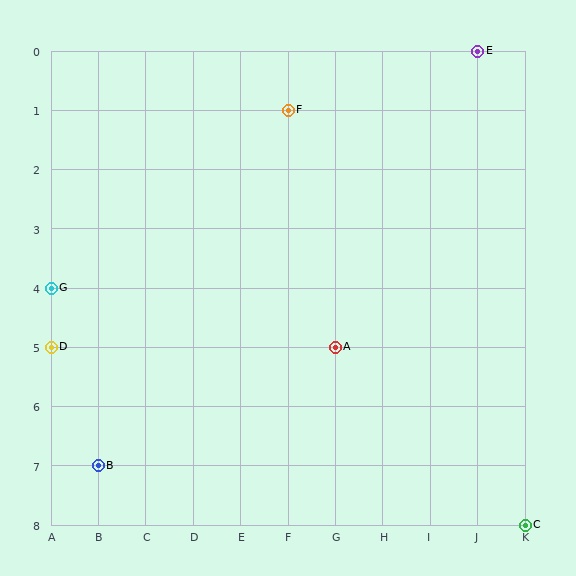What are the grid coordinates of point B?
Point B is at grid coordinates (B, 7).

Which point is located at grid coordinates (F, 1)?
Point F is at (F, 1).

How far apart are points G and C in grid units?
Points G and C are 10 columns and 4 rows apart (about 10.8 grid units diagonally).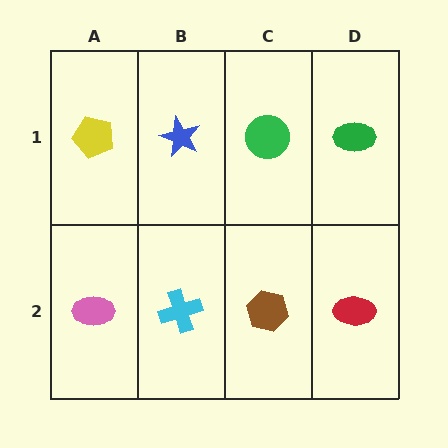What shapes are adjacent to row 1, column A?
A pink ellipse (row 2, column A), a blue star (row 1, column B).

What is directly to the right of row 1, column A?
A blue star.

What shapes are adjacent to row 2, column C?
A green circle (row 1, column C), a cyan cross (row 2, column B), a red ellipse (row 2, column D).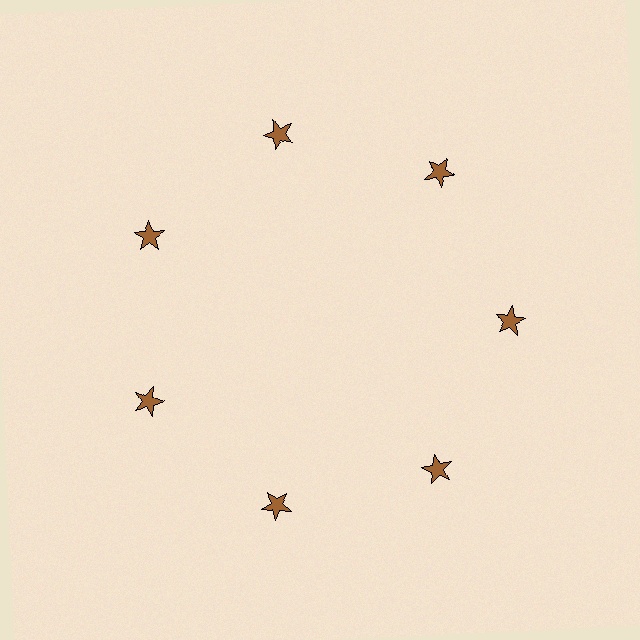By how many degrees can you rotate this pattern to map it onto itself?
The pattern maps onto itself every 51 degrees of rotation.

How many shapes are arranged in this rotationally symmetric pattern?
There are 7 shapes, arranged in 7 groups of 1.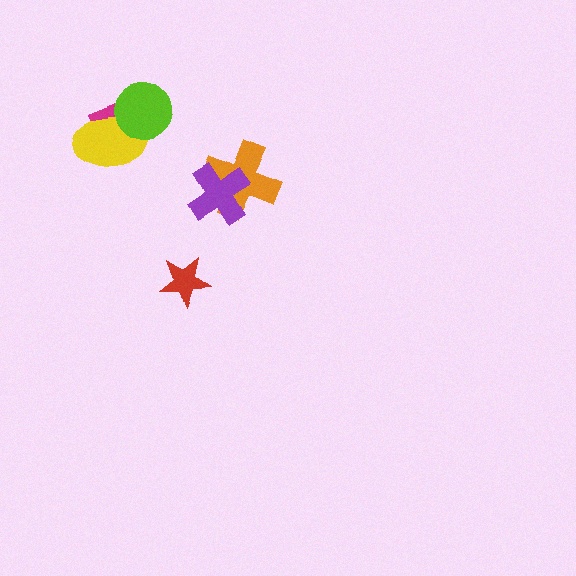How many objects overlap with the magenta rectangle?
2 objects overlap with the magenta rectangle.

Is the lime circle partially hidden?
No, no other shape covers it.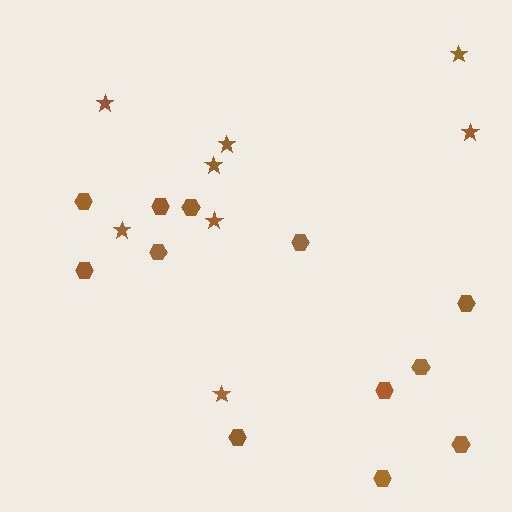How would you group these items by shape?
There are 2 groups: one group of hexagons (12) and one group of stars (8).